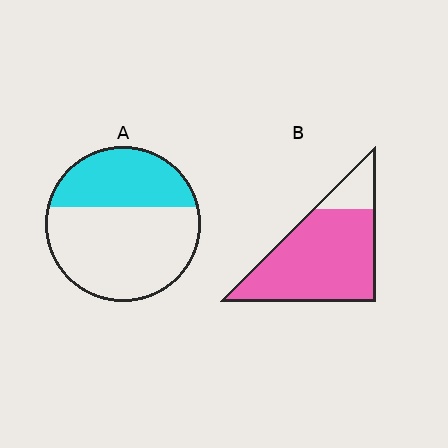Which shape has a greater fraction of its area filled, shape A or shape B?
Shape B.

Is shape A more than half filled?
No.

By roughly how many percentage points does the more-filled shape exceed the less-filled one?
By roughly 45 percentage points (B over A).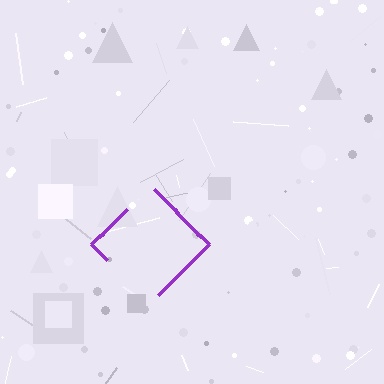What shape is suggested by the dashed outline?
The dashed outline suggests a diamond.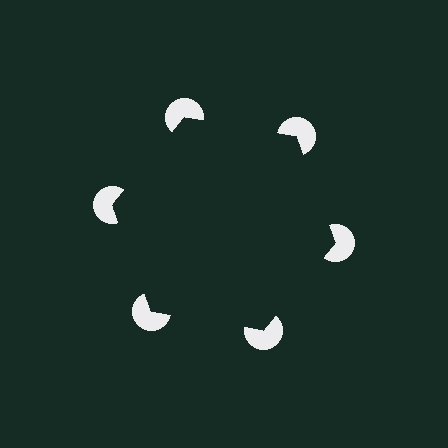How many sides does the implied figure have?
6 sides.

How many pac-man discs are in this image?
There are 6 — one at each vertex of the illusory hexagon.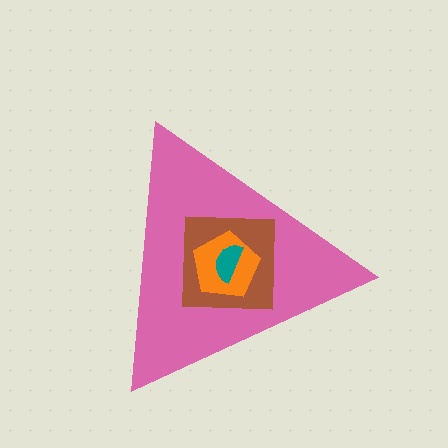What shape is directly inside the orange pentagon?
The teal semicircle.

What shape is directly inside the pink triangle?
The brown square.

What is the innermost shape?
The teal semicircle.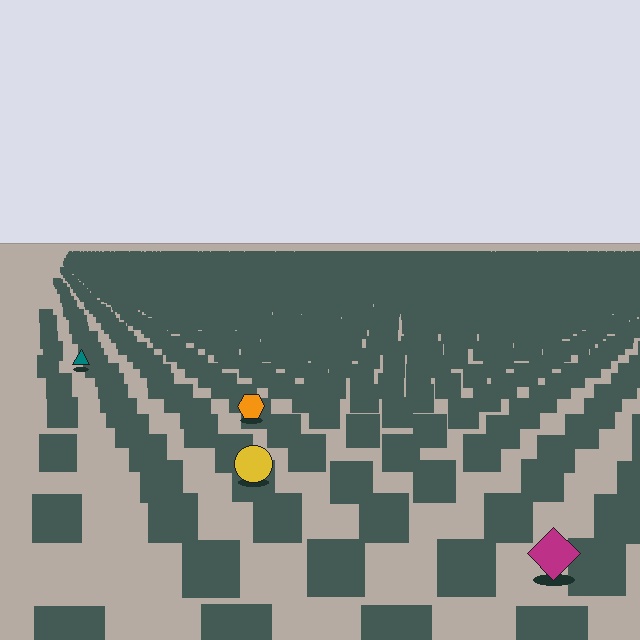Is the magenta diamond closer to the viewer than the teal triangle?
Yes. The magenta diamond is closer — you can tell from the texture gradient: the ground texture is coarser near it.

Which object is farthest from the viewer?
The teal triangle is farthest from the viewer. It appears smaller and the ground texture around it is denser.